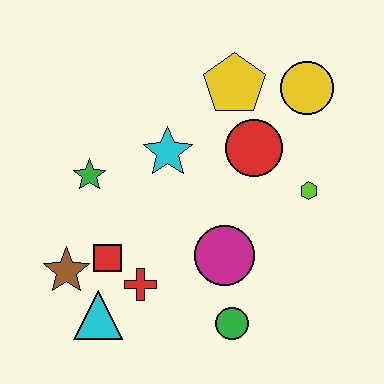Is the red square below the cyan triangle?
No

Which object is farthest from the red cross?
The yellow circle is farthest from the red cross.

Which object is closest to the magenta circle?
The green circle is closest to the magenta circle.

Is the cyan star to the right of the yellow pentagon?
No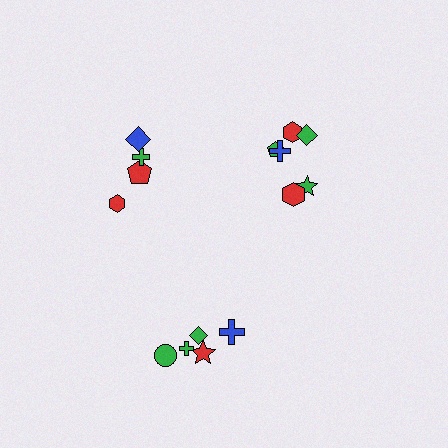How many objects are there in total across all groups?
There are 15 objects.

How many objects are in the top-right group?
There are 6 objects.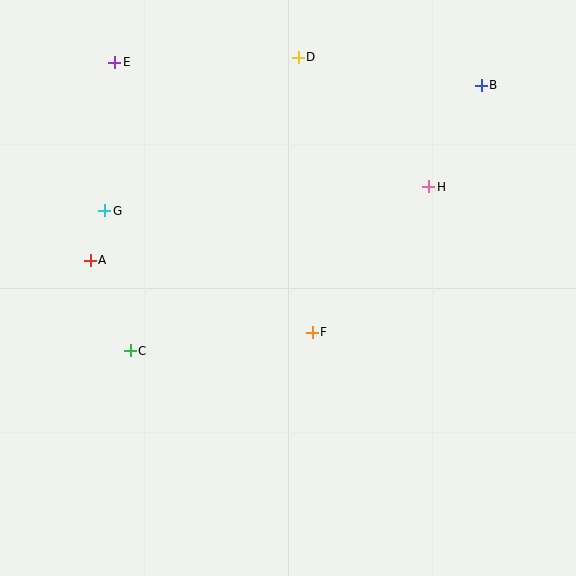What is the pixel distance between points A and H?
The distance between A and H is 347 pixels.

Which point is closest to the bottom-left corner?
Point C is closest to the bottom-left corner.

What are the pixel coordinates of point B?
Point B is at (481, 85).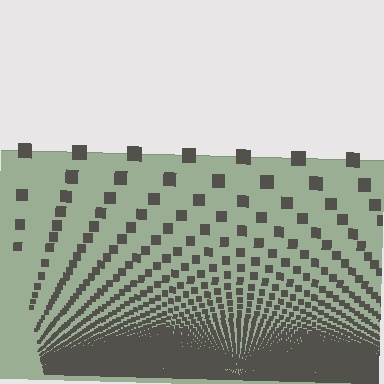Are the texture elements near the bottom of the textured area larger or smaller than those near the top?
Smaller. The gradient is inverted — elements near the bottom are smaller and denser.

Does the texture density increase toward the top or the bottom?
Density increases toward the bottom.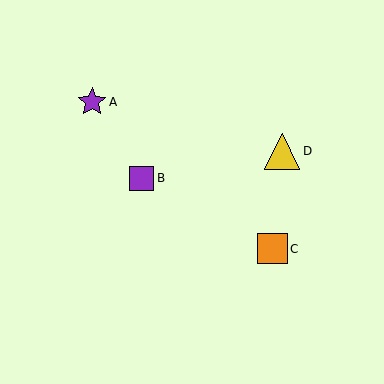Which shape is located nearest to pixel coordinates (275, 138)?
The yellow triangle (labeled D) at (282, 151) is nearest to that location.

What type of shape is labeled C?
Shape C is an orange square.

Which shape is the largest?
The yellow triangle (labeled D) is the largest.